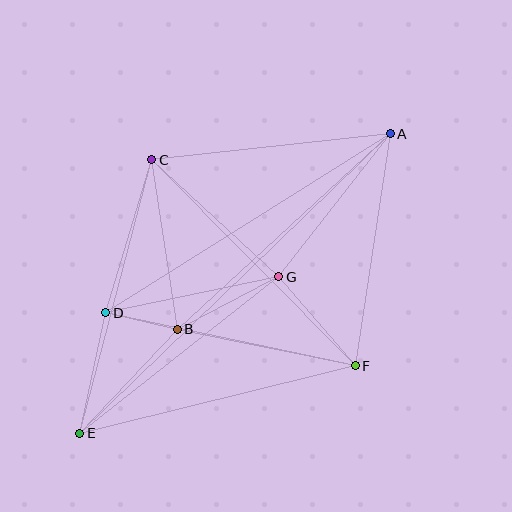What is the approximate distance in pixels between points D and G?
The distance between D and G is approximately 177 pixels.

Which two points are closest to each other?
Points B and D are closest to each other.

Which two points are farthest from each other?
Points A and E are farthest from each other.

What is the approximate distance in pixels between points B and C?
The distance between B and C is approximately 171 pixels.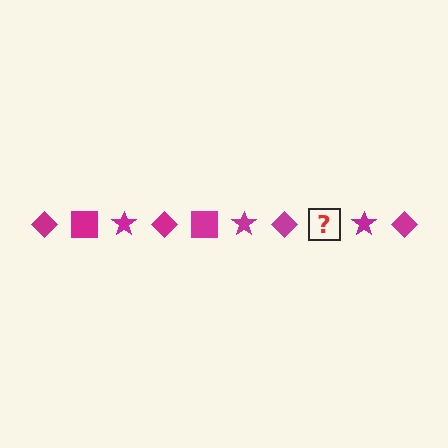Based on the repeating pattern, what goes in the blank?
The blank should be a magenta square.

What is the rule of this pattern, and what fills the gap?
The rule is that the pattern cycles through diamond, square, star shapes in magenta. The gap should be filled with a magenta square.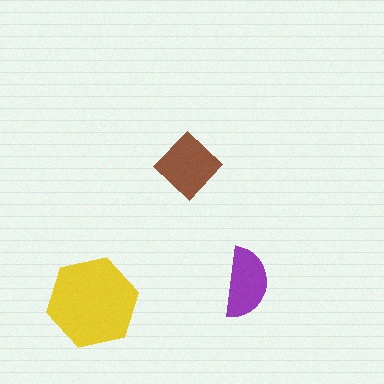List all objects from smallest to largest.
The purple semicircle, the brown diamond, the yellow hexagon.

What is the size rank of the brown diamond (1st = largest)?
2nd.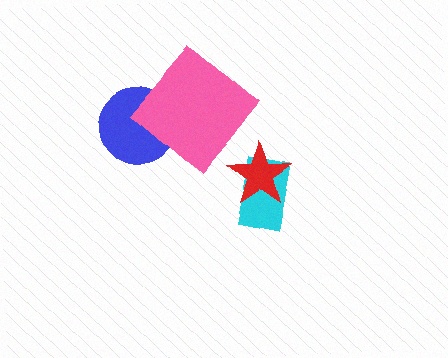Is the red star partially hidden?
No, no other shape covers it.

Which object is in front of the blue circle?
The pink diamond is in front of the blue circle.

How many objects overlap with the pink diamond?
1 object overlaps with the pink diamond.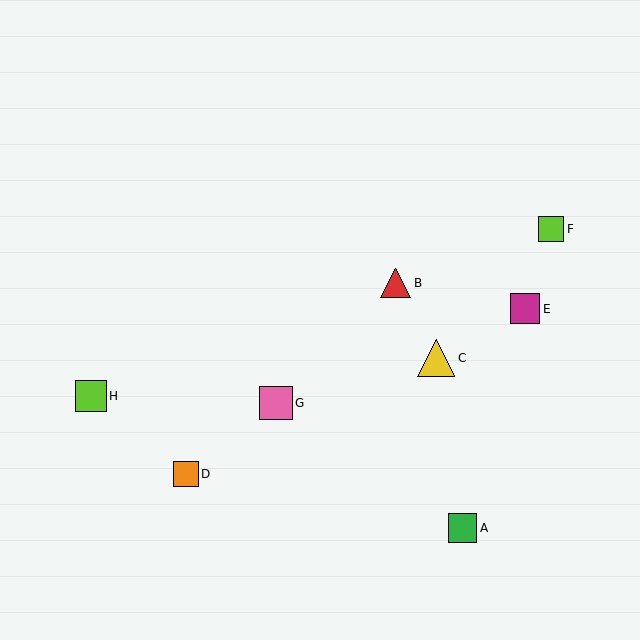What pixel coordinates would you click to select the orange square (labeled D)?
Click at (186, 474) to select the orange square D.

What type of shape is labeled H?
Shape H is a lime square.